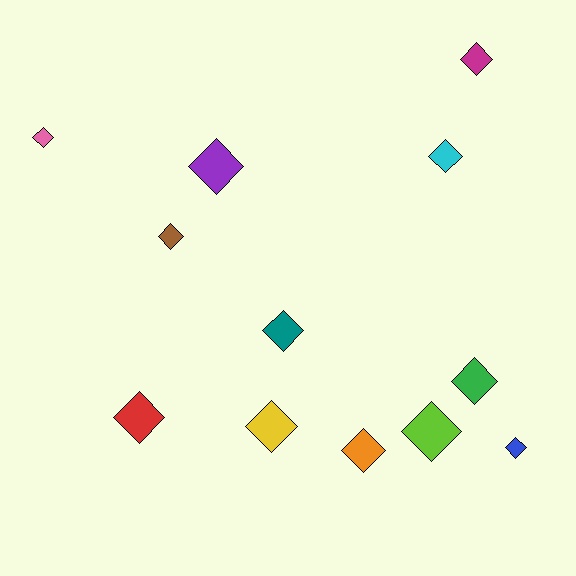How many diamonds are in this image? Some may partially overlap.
There are 12 diamonds.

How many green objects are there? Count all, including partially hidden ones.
There is 1 green object.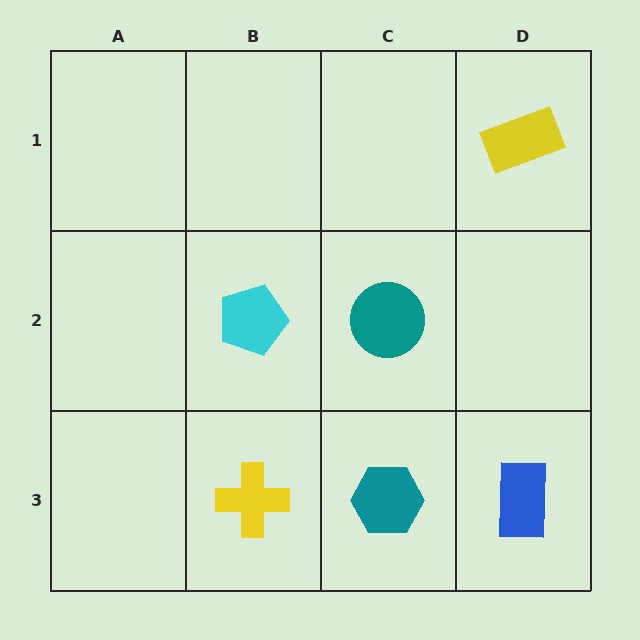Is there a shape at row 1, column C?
No, that cell is empty.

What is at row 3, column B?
A yellow cross.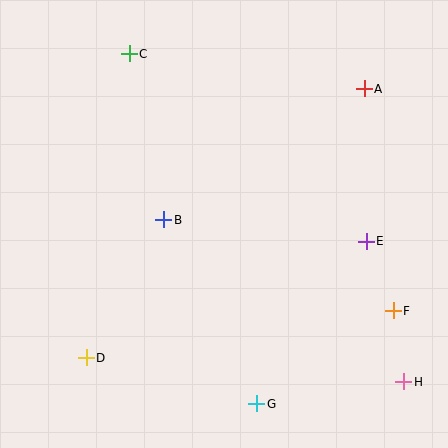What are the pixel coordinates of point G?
Point G is at (257, 404).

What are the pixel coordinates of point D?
Point D is at (86, 358).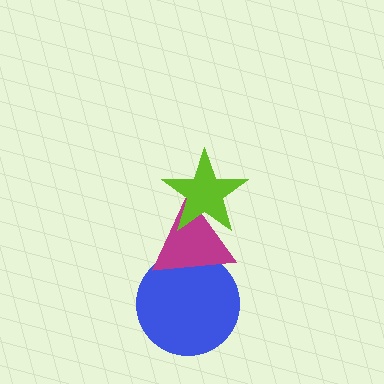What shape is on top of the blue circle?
The magenta triangle is on top of the blue circle.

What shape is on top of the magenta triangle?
The lime star is on top of the magenta triangle.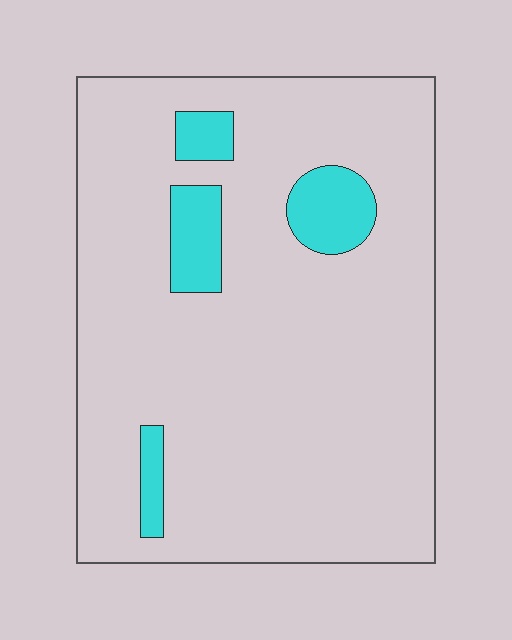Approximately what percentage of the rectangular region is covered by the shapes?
Approximately 10%.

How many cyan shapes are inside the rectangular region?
4.